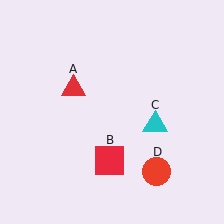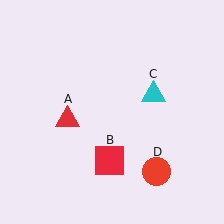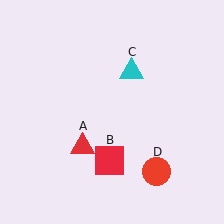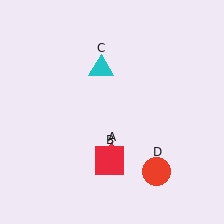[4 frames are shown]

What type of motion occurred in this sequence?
The red triangle (object A), cyan triangle (object C) rotated counterclockwise around the center of the scene.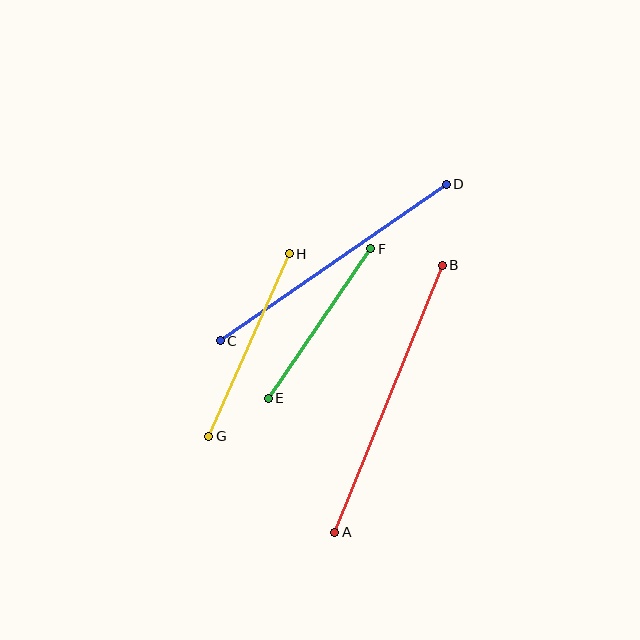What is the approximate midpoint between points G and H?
The midpoint is at approximately (249, 345) pixels.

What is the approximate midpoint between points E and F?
The midpoint is at approximately (319, 324) pixels.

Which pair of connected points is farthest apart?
Points A and B are farthest apart.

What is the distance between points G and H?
The distance is approximately 199 pixels.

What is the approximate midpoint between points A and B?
The midpoint is at approximately (389, 399) pixels.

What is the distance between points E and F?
The distance is approximately 181 pixels.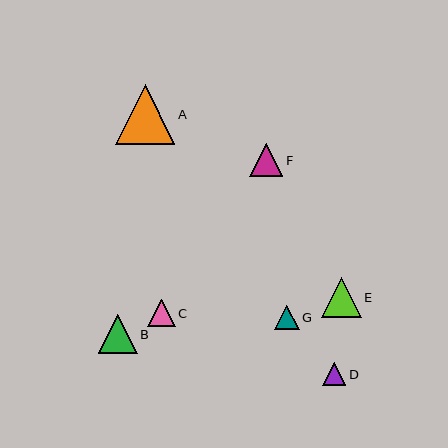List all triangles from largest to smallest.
From largest to smallest: A, E, B, F, C, G, D.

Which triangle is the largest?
Triangle A is the largest with a size of approximately 59 pixels.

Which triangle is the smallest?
Triangle D is the smallest with a size of approximately 23 pixels.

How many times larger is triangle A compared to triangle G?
Triangle A is approximately 2.5 times the size of triangle G.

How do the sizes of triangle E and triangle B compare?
Triangle E and triangle B are approximately the same size.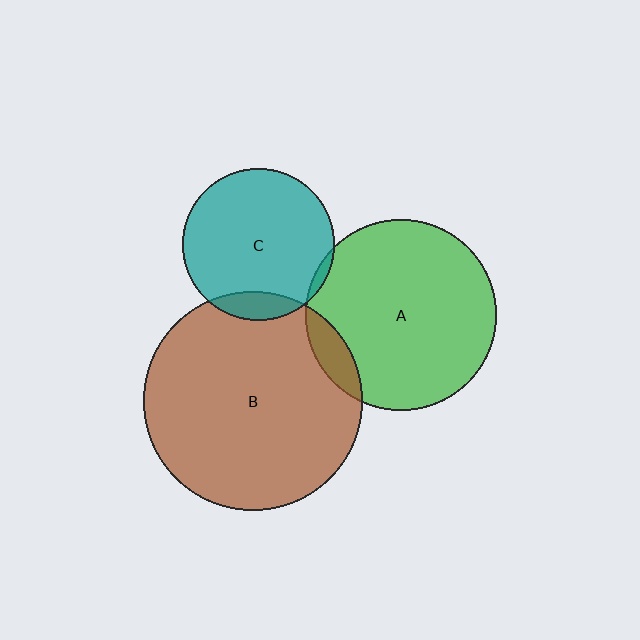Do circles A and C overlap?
Yes.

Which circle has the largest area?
Circle B (brown).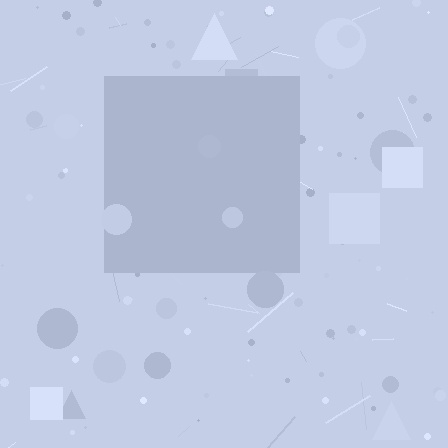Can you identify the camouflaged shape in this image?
The camouflaged shape is a square.